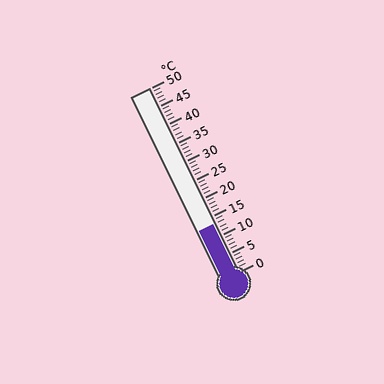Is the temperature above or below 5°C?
The temperature is above 5°C.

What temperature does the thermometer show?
The thermometer shows approximately 13°C.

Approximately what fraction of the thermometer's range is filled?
The thermometer is filled to approximately 25% of its range.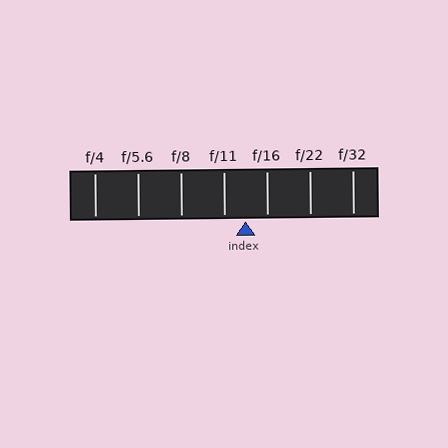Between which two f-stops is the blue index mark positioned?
The index mark is between f/11 and f/16.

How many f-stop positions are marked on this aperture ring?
There are 7 f-stop positions marked.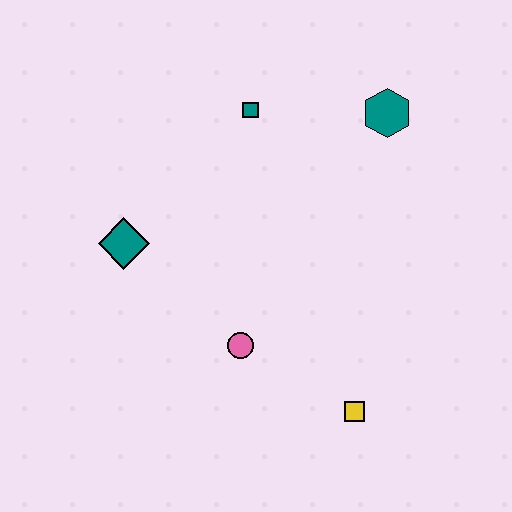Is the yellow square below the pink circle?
Yes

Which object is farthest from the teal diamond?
The teal hexagon is farthest from the teal diamond.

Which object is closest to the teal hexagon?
The teal square is closest to the teal hexagon.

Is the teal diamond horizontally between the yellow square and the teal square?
No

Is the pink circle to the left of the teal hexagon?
Yes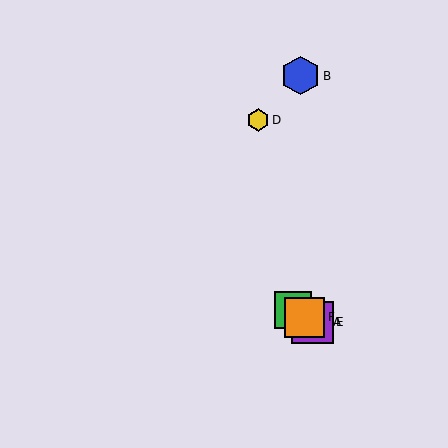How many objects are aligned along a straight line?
4 objects (A, C, E, F) are aligned along a straight line.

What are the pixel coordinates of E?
Object E is at (312, 322).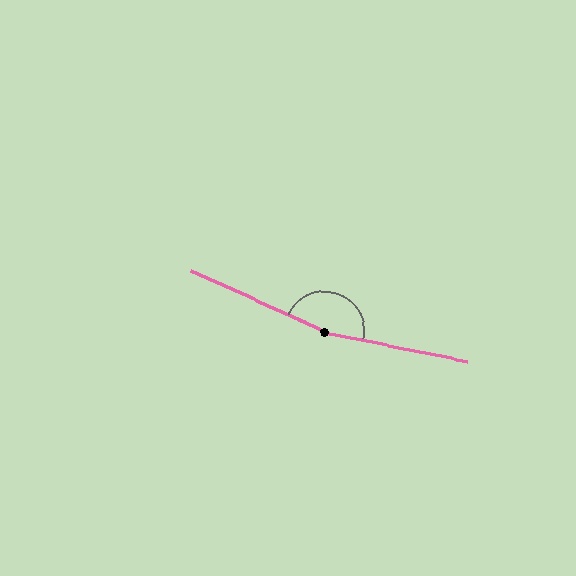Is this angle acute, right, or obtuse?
It is obtuse.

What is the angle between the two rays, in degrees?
Approximately 167 degrees.